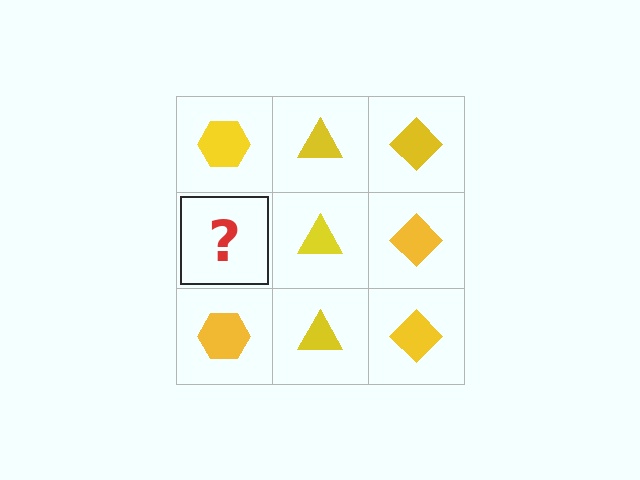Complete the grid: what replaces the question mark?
The question mark should be replaced with a yellow hexagon.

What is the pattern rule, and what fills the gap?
The rule is that each column has a consistent shape. The gap should be filled with a yellow hexagon.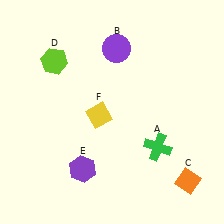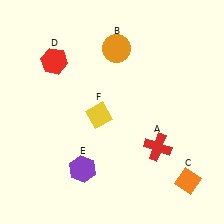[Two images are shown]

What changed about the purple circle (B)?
In Image 1, B is purple. In Image 2, it changed to orange.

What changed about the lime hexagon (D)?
In Image 1, D is lime. In Image 2, it changed to red.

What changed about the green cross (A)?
In Image 1, A is green. In Image 2, it changed to red.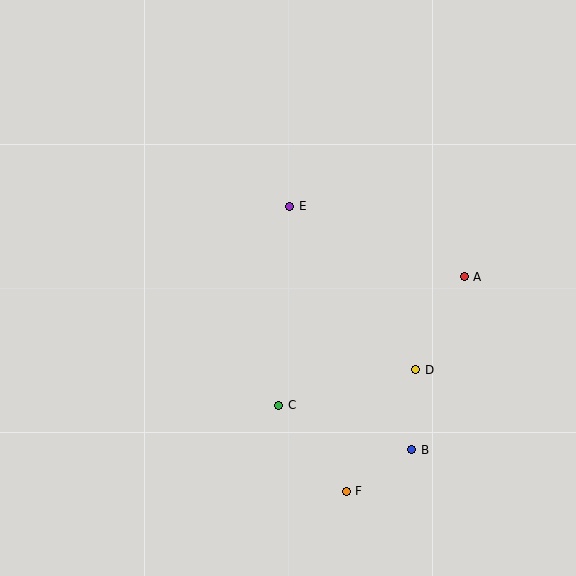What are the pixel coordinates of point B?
Point B is at (412, 450).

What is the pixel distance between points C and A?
The distance between C and A is 226 pixels.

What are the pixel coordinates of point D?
Point D is at (416, 370).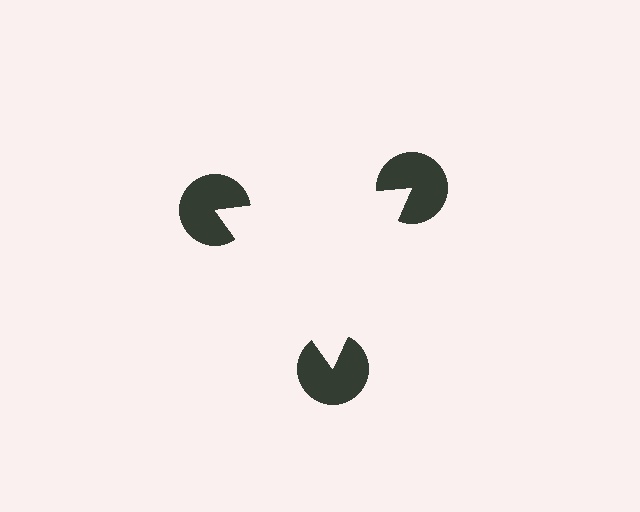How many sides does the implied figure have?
3 sides.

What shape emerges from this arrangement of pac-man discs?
An illusory triangle — its edges are inferred from the aligned wedge cuts in the pac-man discs, not physically drawn.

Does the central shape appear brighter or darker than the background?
It typically appears slightly brighter than the background, even though no actual brightness change is drawn.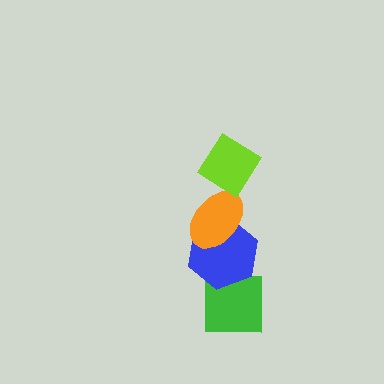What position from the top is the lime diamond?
The lime diamond is 1st from the top.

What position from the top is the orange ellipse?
The orange ellipse is 2nd from the top.